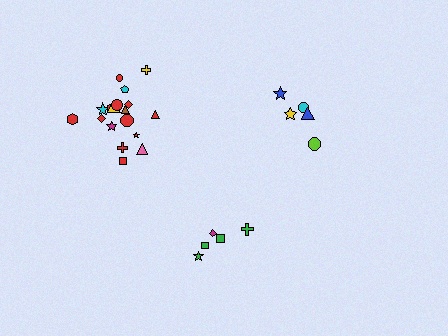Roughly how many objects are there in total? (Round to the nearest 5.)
Roughly 30 objects in total.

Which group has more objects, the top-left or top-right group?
The top-left group.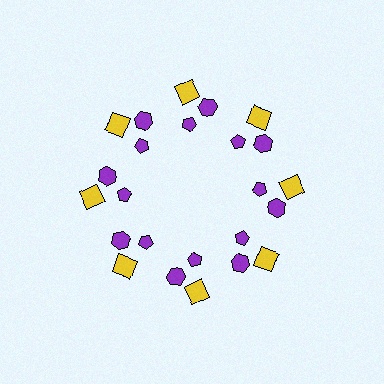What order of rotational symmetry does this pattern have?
This pattern has 8-fold rotational symmetry.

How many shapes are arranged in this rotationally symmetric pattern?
There are 24 shapes, arranged in 8 groups of 3.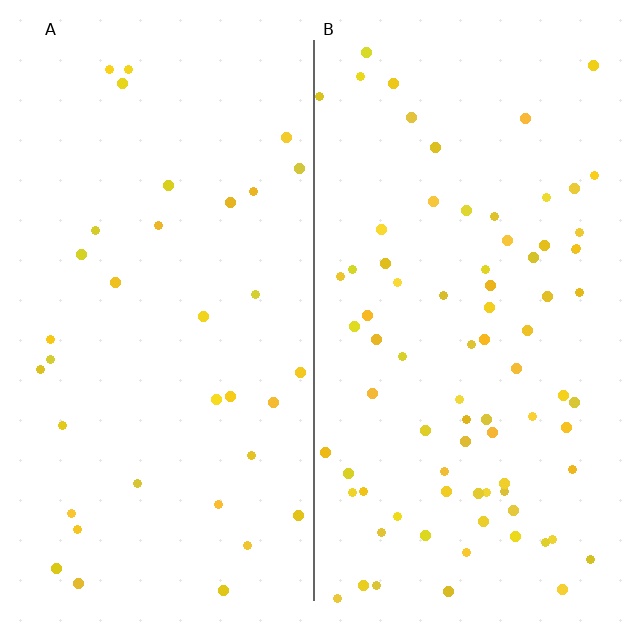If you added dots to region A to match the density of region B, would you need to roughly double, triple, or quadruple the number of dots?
Approximately double.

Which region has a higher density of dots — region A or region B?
B (the right).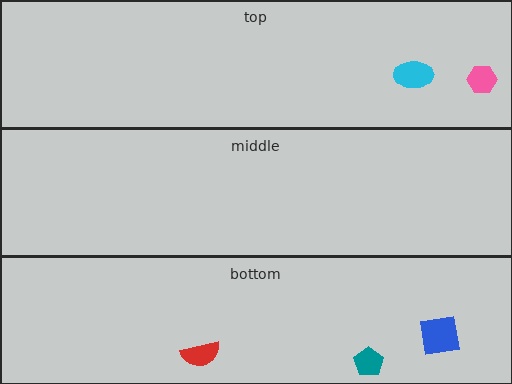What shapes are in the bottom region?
The teal pentagon, the blue square, the red semicircle.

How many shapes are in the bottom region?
3.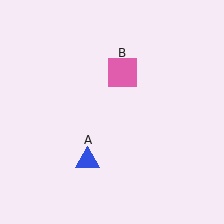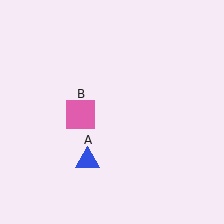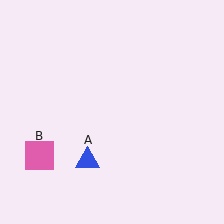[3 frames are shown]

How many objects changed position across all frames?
1 object changed position: pink square (object B).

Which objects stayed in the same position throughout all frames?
Blue triangle (object A) remained stationary.